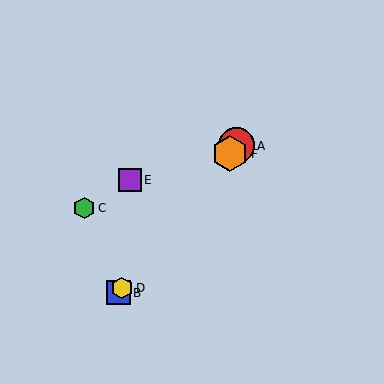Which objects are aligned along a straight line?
Objects A, B, D, F are aligned along a straight line.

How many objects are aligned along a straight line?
4 objects (A, B, D, F) are aligned along a straight line.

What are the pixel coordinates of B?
Object B is at (118, 293).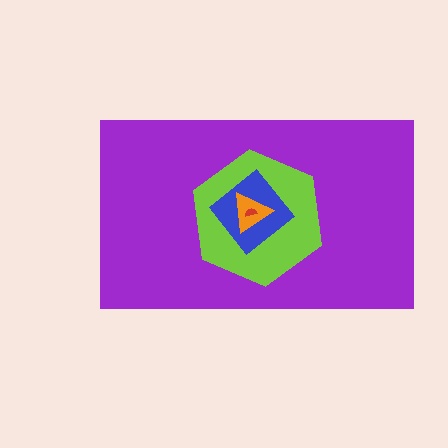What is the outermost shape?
The purple rectangle.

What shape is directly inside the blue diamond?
The orange triangle.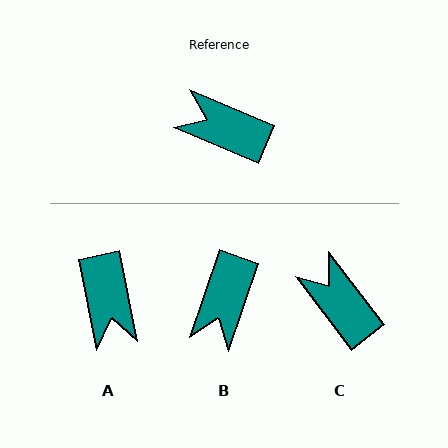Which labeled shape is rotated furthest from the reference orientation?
A, about 124 degrees away.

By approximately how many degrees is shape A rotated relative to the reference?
Approximately 124 degrees counter-clockwise.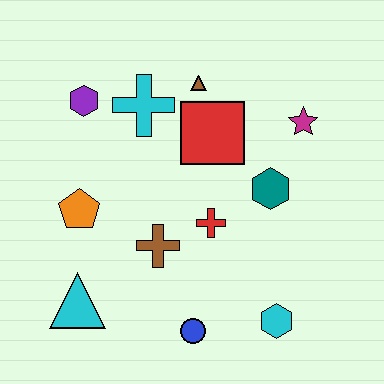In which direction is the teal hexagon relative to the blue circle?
The teal hexagon is above the blue circle.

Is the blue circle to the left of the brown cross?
No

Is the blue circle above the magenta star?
No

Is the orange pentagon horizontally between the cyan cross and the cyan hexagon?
No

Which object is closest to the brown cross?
The red cross is closest to the brown cross.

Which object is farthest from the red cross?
The purple hexagon is farthest from the red cross.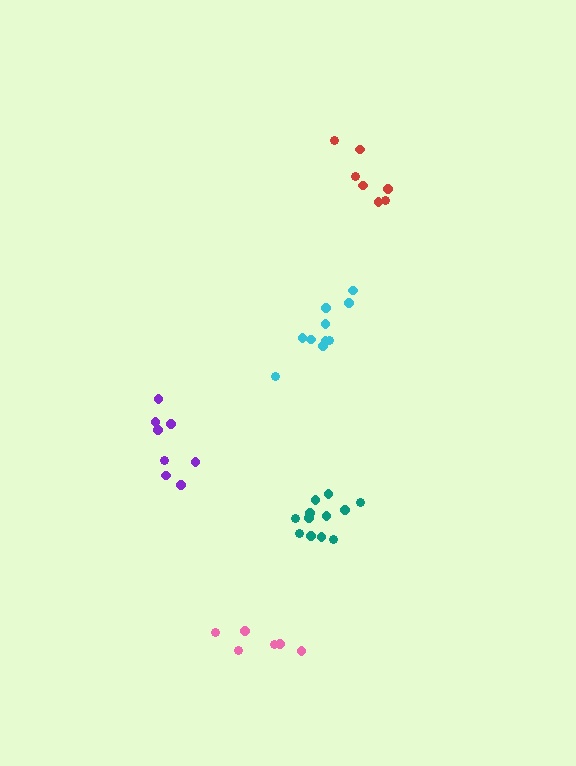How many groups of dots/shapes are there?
There are 5 groups.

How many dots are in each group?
Group 1: 8 dots, Group 2: 10 dots, Group 3: 12 dots, Group 4: 7 dots, Group 5: 6 dots (43 total).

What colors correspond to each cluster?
The clusters are colored: purple, cyan, teal, red, pink.